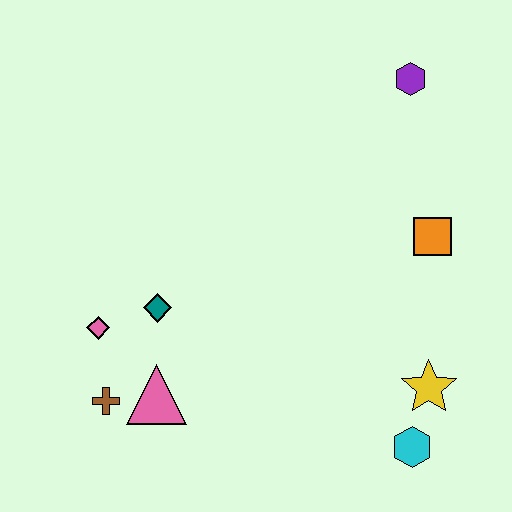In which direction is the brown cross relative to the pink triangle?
The brown cross is to the left of the pink triangle.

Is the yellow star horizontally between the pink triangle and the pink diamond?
No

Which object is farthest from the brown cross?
The purple hexagon is farthest from the brown cross.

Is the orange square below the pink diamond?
No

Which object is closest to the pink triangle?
The brown cross is closest to the pink triangle.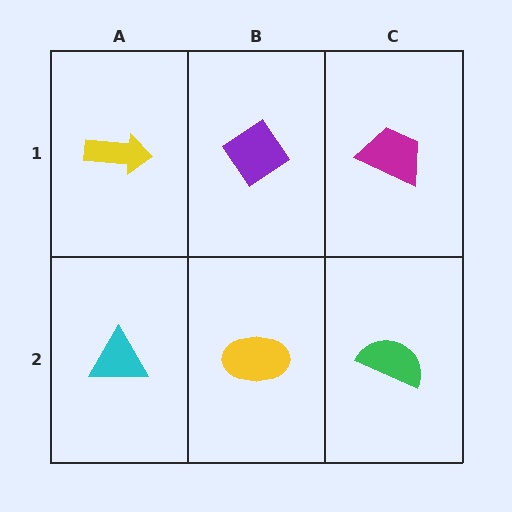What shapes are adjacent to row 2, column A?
A yellow arrow (row 1, column A), a yellow ellipse (row 2, column B).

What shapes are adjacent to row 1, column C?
A green semicircle (row 2, column C), a purple diamond (row 1, column B).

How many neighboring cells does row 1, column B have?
3.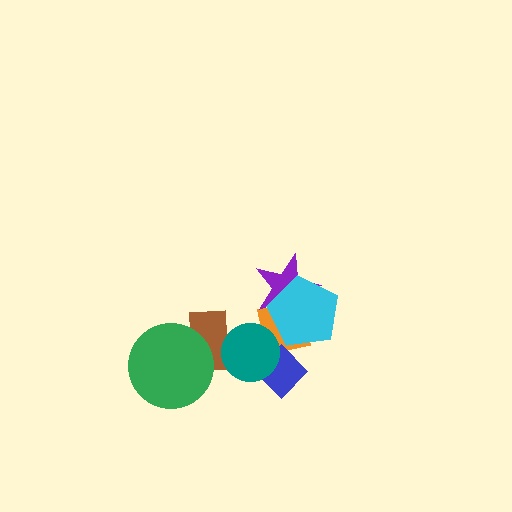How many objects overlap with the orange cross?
4 objects overlap with the orange cross.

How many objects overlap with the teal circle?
3 objects overlap with the teal circle.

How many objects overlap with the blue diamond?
2 objects overlap with the blue diamond.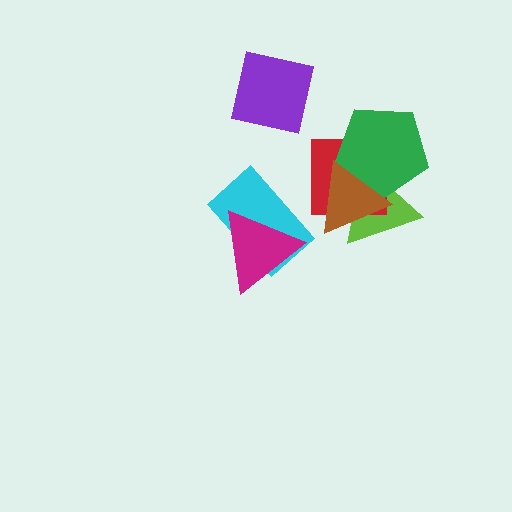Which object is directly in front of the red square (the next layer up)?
The green pentagon is directly in front of the red square.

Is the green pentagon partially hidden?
Yes, it is partially covered by another shape.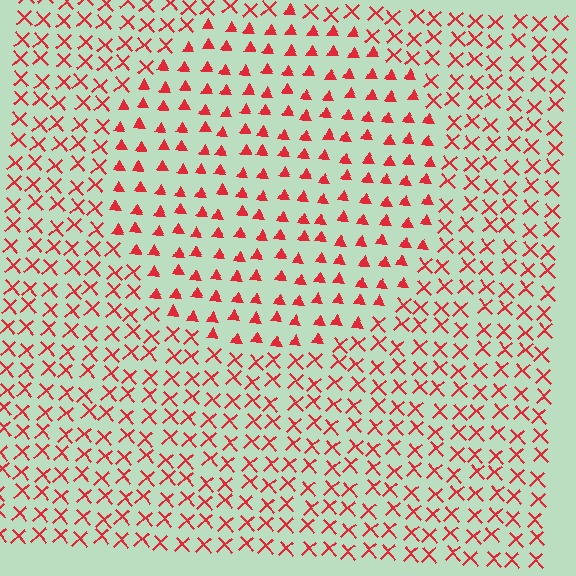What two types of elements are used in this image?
The image uses triangles inside the circle region and X marks outside it.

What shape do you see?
I see a circle.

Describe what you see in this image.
The image is filled with small red elements arranged in a uniform grid. A circle-shaped region contains triangles, while the surrounding area contains X marks. The boundary is defined purely by the change in element shape.